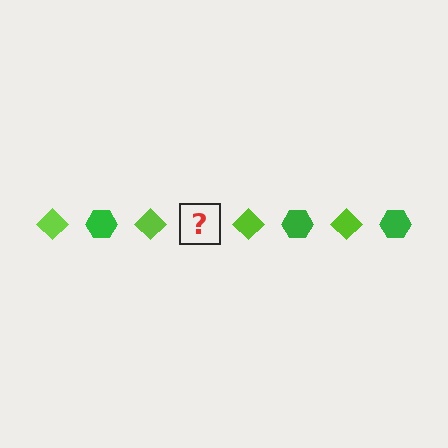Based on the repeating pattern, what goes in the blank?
The blank should be a green hexagon.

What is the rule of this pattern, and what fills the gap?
The rule is that the pattern alternates between lime diamond and green hexagon. The gap should be filled with a green hexagon.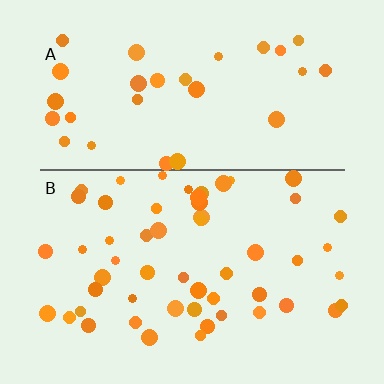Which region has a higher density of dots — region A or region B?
B (the bottom).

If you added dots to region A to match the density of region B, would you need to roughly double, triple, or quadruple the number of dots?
Approximately double.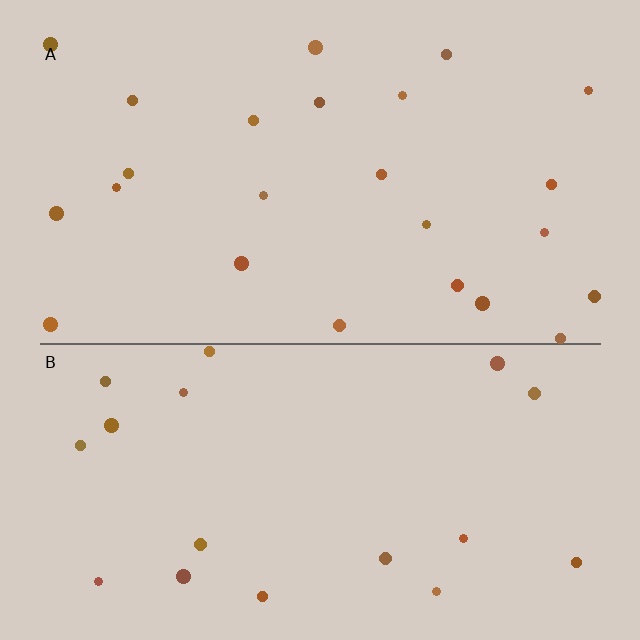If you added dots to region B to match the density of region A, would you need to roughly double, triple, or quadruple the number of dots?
Approximately double.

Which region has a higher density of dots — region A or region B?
A (the top).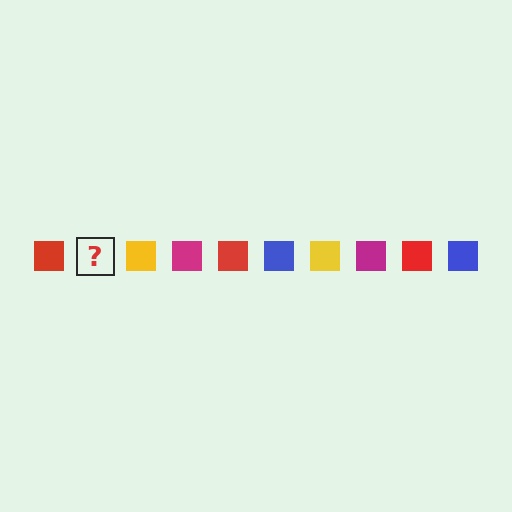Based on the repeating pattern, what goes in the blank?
The blank should be a blue square.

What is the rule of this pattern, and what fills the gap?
The rule is that the pattern cycles through red, blue, yellow, magenta squares. The gap should be filled with a blue square.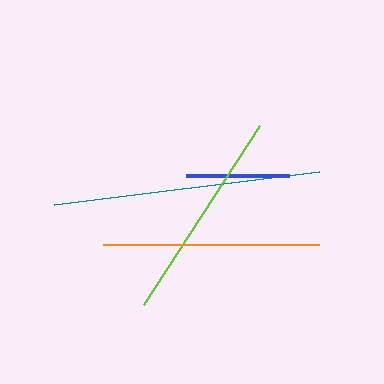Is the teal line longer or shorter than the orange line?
The teal line is longer than the orange line.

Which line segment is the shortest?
The blue line is the shortest at approximately 103 pixels.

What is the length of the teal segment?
The teal segment is approximately 267 pixels long.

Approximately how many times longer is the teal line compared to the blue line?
The teal line is approximately 2.6 times the length of the blue line.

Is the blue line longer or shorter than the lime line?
The lime line is longer than the blue line.